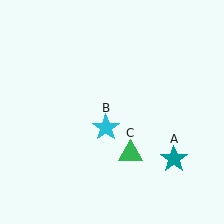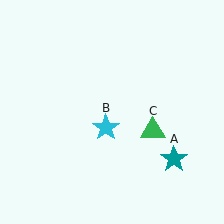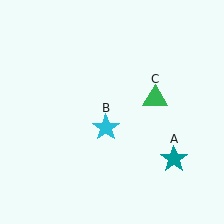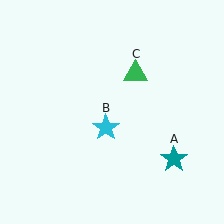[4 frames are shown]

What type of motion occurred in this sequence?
The green triangle (object C) rotated counterclockwise around the center of the scene.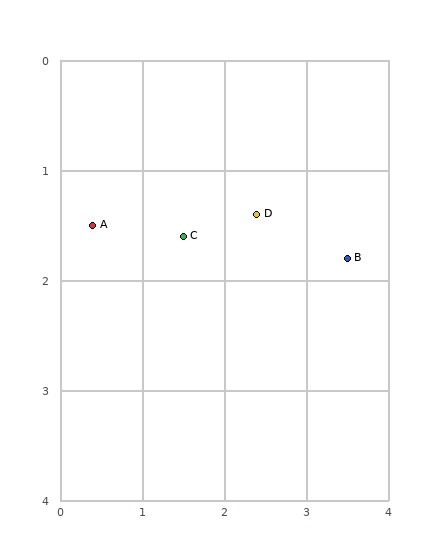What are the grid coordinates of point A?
Point A is at approximately (0.4, 1.5).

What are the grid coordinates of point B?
Point B is at approximately (3.5, 1.8).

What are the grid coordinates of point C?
Point C is at approximately (1.5, 1.6).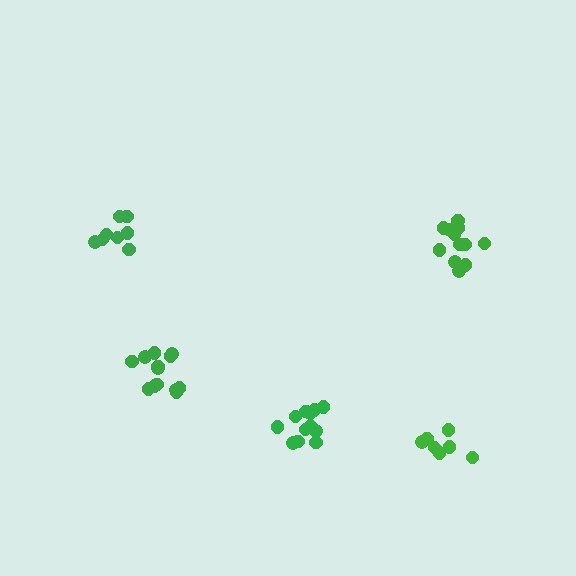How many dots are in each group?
Group 1: 7 dots, Group 2: 12 dots, Group 3: 13 dots, Group 4: 8 dots, Group 5: 12 dots (52 total).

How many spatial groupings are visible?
There are 5 spatial groupings.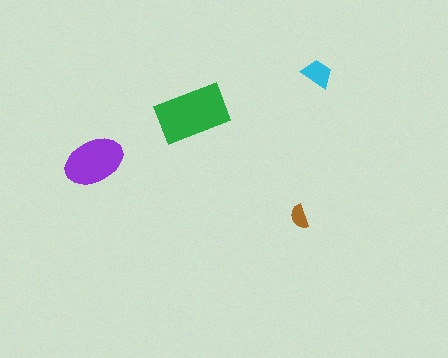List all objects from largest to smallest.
The green rectangle, the purple ellipse, the cyan trapezoid, the brown semicircle.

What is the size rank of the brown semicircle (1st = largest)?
4th.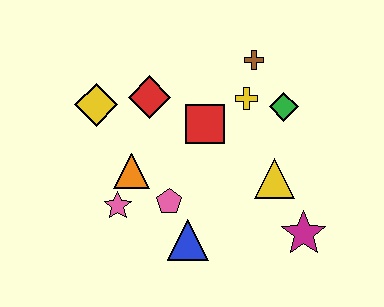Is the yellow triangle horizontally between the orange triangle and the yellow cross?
No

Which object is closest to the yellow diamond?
The red diamond is closest to the yellow diamond.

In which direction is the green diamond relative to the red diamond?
The green diamond is to the right of the red diamond.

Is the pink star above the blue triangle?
Yes